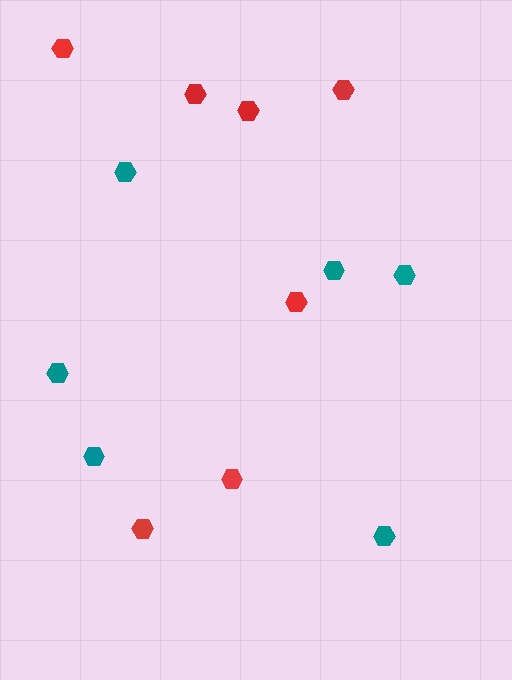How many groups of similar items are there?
There are 2 groups: one group of red hexagons (7) and one group of teal hexagons (6).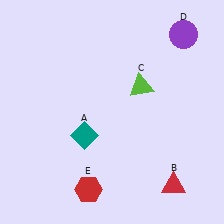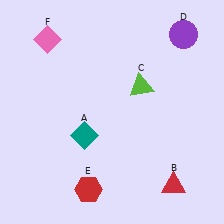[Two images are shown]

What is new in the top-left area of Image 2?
A pink diamond (F) was added in the top-left area of Image 2.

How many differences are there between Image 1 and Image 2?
There is 1 difference between the two images.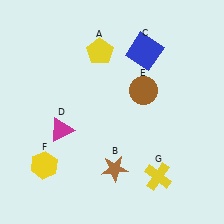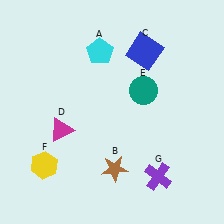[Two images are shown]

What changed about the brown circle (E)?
In Image 1, E is brown. In Image 2, it changed to teal.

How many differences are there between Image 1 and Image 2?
There are 3 differences between the two images.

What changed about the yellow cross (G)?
In Image 1, G is yellow. In Image 2, it changed to purple.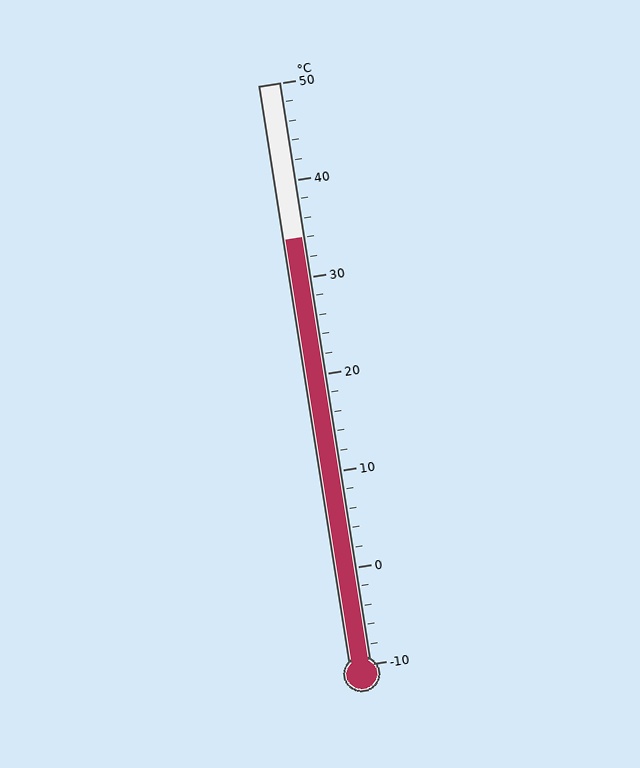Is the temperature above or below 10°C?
The temperature is above 10°C.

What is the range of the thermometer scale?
The thermometer scale ranges from -10°C to 50°C.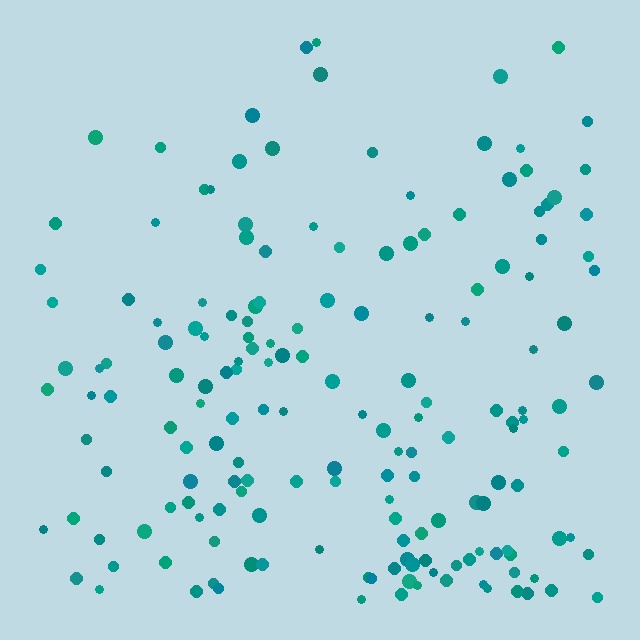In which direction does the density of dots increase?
From top to bottom, with the bottom side densest.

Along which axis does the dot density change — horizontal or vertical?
Vertical.